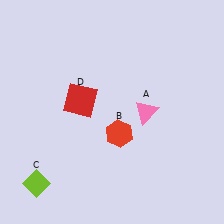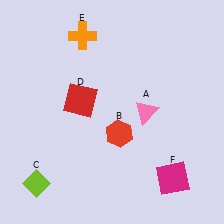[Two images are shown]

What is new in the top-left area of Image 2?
An orange cross (E) was added in the top-left area of Image 2.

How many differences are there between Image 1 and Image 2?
There are 2 differences between the two images.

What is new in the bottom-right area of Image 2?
A magenta square (F) was added in the bottom-right area of Image 2.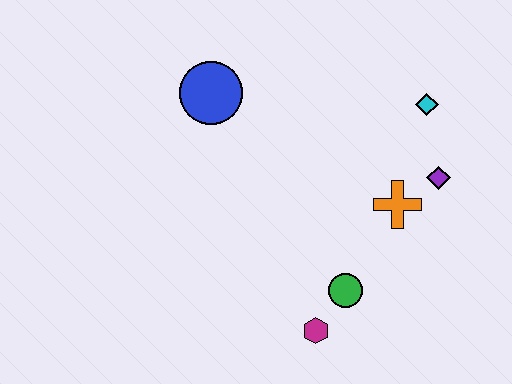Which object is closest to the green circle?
The magenta hexagon is closest to the green circle.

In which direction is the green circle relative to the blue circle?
The green circle is below the blue circle.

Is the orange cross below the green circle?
No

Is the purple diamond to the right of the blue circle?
Yes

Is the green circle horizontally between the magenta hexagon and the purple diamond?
Yes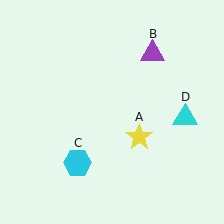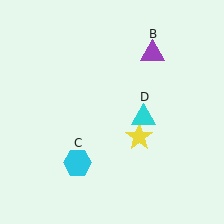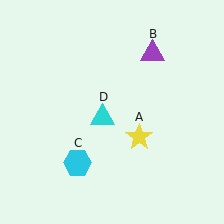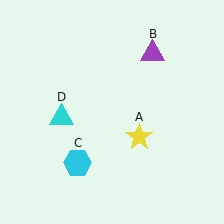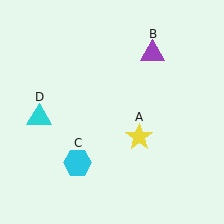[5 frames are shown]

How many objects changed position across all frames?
1 object changed position: cyan triangle (object D).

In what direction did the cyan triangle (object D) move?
The cyan triangle (object D) moved left.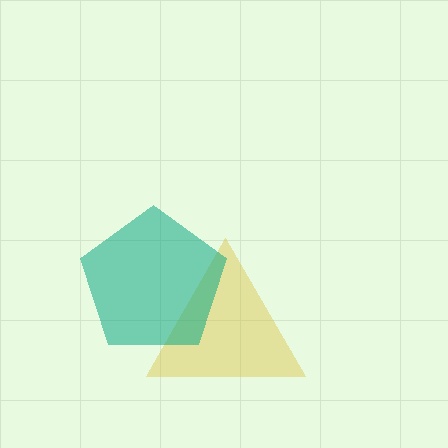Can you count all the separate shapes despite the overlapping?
Yes, there are 2 separate shapes.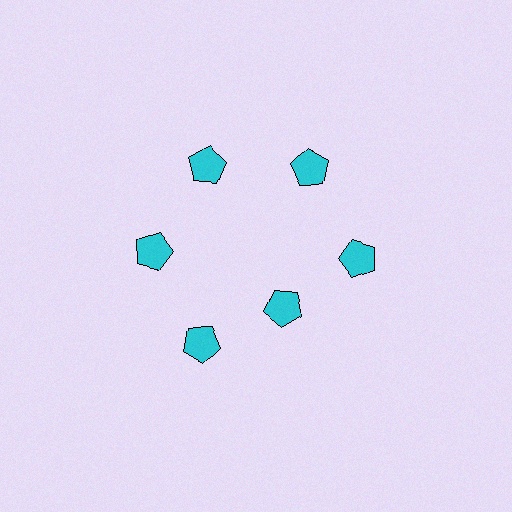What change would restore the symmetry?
The symmetry would be restored by moving it outward, back onto the ring so that all 6 pentagons sit at equal angles and equal distance from the center.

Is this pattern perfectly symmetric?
No. The 6 cyan pentagons are arranged in a ring, but one element near the 5 o'clock position is pulled inward toward the center, breaking the 6-fold rotational symmetry.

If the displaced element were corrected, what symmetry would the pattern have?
It would have 6-fold rotational symmetry — the pattern would map onto itself every 60 degrees.